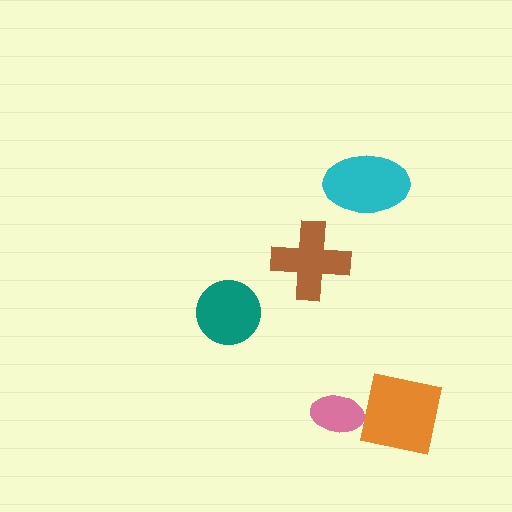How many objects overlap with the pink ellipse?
1 object overlaps with the pink ellipse.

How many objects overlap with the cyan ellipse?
0 objects overlap with the cyan ellipse.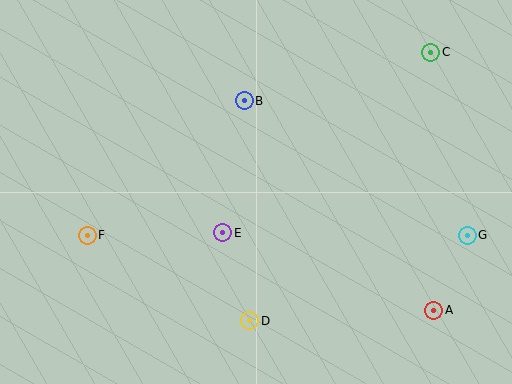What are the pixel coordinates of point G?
Point G is at (467, 235).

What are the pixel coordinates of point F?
Point F is at (87, 235).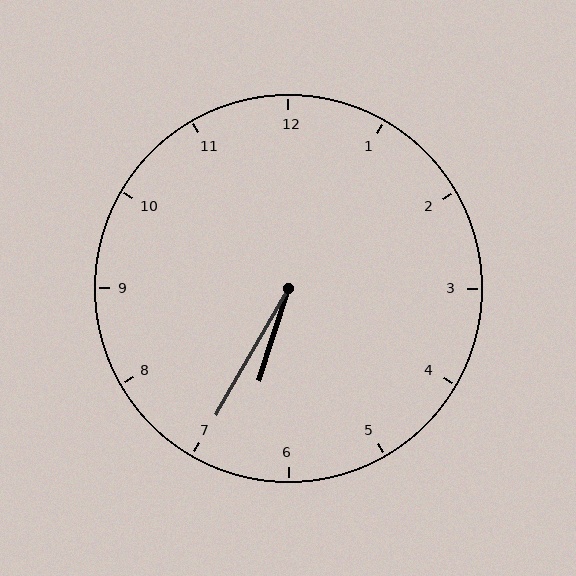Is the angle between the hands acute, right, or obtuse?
It is acute.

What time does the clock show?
6:35.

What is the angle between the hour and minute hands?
Approximately 12 degrees.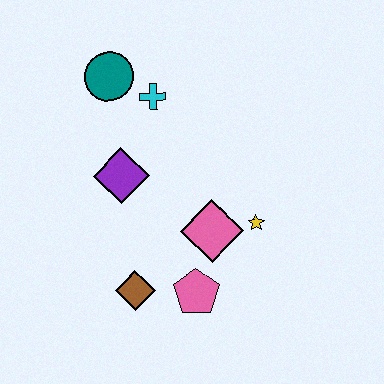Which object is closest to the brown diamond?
The pink pentagon is closest to the brown diamond.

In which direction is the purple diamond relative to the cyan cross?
The purple diamond is below the cyan cross.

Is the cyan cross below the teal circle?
Yes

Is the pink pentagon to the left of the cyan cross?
No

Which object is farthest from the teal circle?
The pink pentagon is farthest from the teal circle.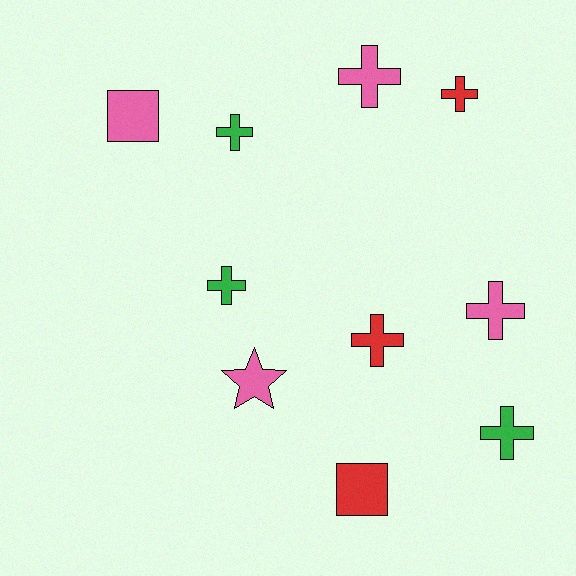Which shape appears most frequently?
Cross, with 7 objects.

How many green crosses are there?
There are 3 green crosses.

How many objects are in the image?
There are 10 objects.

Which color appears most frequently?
Pink, with 4 objects.